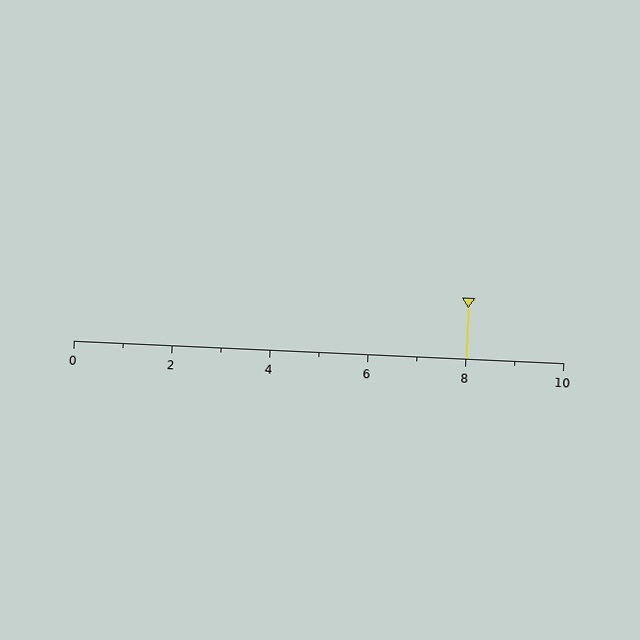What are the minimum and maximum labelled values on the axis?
The axis runs from 0 to 10.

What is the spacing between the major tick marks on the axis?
The major ticks are spaced 2 apart.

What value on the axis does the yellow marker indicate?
The marker indicates approximately 8.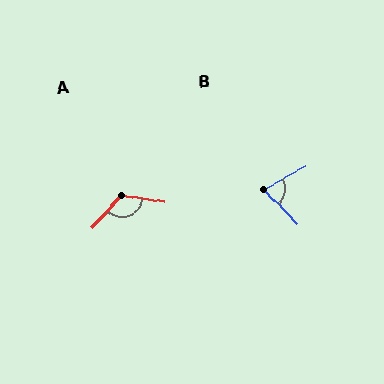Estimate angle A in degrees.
Approximately 123 degrees.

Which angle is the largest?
A, at approximately 123 degrees.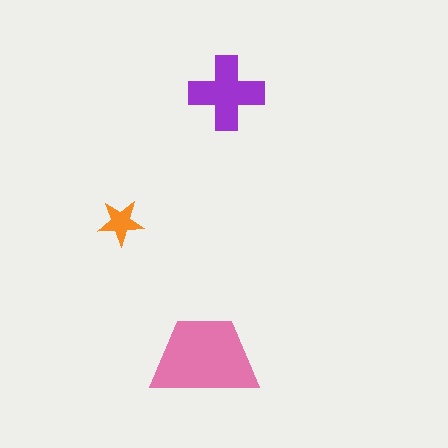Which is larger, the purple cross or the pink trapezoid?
The pink trapezoid.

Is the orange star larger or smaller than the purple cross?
Smaller.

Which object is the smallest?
The orange star.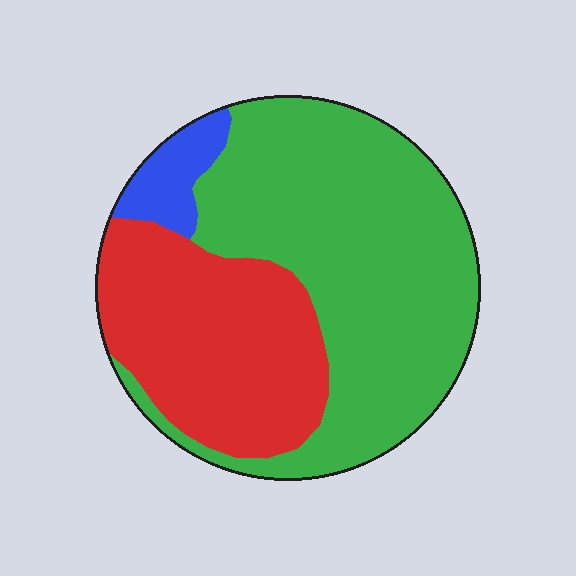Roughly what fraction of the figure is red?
Red takes up about one third (1/3) of the figure.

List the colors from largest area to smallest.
From largest to smallest: green, red, blue.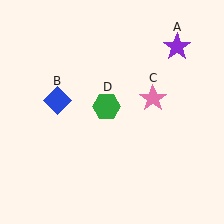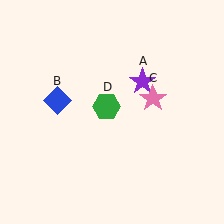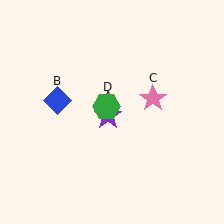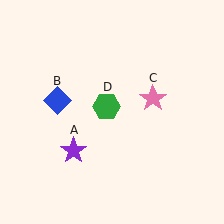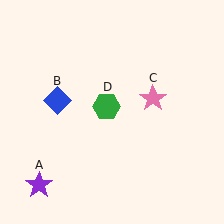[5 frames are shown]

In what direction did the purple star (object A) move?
The purple star (object A) moved down and to the left.